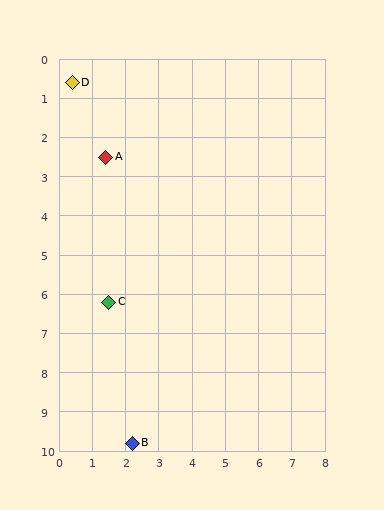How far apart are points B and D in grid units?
Points B and D are about 9.4 grid units apart.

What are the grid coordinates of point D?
Point D is at approximately (0.4, 0.6).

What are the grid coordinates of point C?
Point C is at approximately (1.5, 6.2).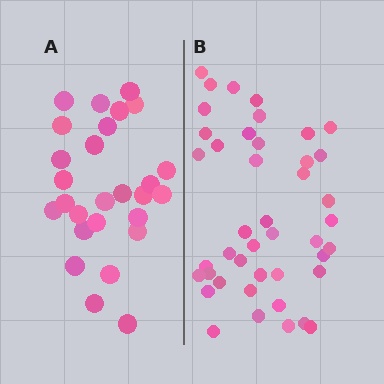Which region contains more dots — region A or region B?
Region B (the right region) has more dots.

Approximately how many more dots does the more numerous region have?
Region B has approximately 15 more dots than region A.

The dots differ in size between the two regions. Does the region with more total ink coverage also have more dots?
No. Region A has more total ink coverage because its dots are larger, but region B actually contains more individual dots. Total area can be misleading — the number of items is what matters here.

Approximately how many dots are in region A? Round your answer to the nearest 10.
About 30 dots. (The exact count is 27, which rounds to 30.)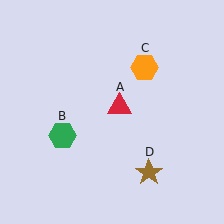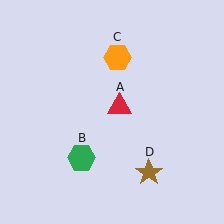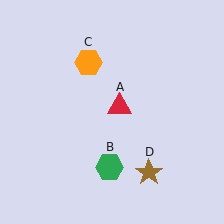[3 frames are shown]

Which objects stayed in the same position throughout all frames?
Red triangle (object A) and brown star (object D) remained stationary.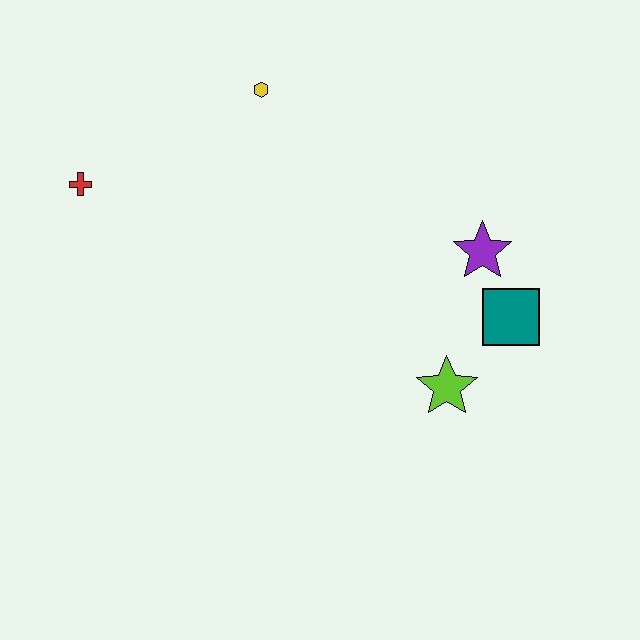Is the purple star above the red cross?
No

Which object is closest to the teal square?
The purple star is closest to the teal square.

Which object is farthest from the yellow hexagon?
The lime star is farthest from the yellow hexagon.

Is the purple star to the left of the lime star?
No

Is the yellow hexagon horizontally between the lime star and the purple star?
No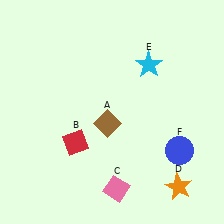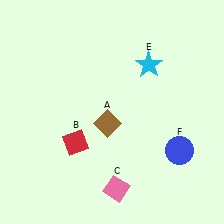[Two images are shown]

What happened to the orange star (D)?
The orange star (D) was removed in Image 2. It was in the bottom-right area of Image 1.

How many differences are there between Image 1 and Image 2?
There is 1 difference between the two images.